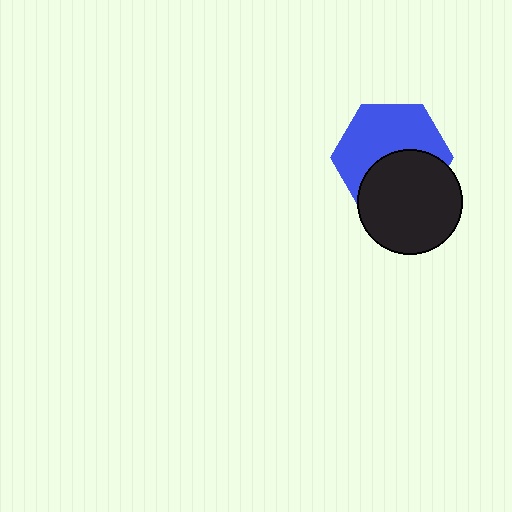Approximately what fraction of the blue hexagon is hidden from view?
Roughly 43% of the blue hexagon is hidden behind the black circle.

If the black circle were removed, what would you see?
You would see the complete blue hexagon.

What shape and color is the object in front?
The object in front is a black circle.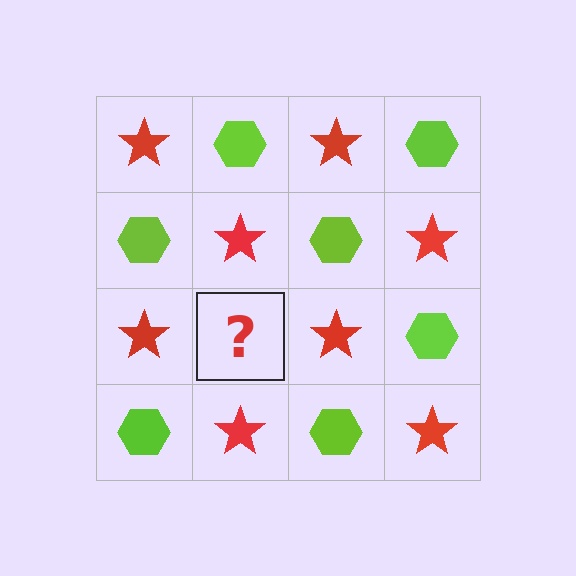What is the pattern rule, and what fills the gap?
The rule is that it alternates red star and lime hexagon in a checkerboard pattern. The gap should be filled with a lime hexagon.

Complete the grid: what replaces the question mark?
The question mark should be replaced with a lime hexagon.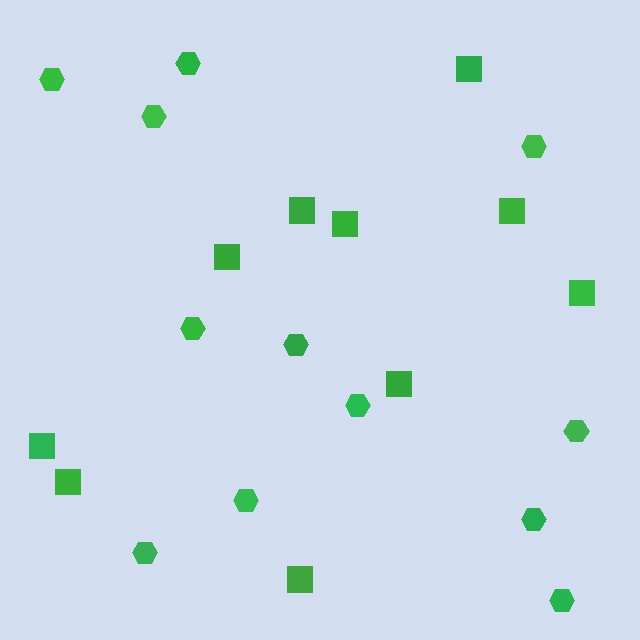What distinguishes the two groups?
There are 2 groups: one group of hexagons (12) and one group of squares (10).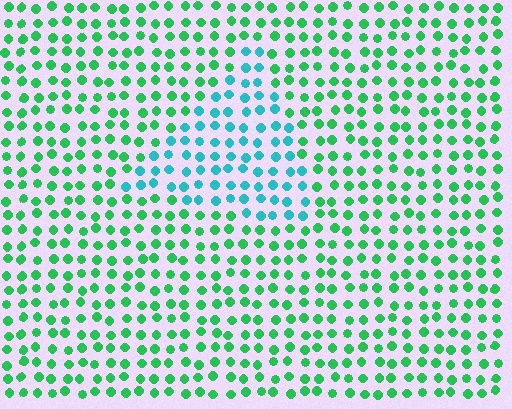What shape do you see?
I see a triangle.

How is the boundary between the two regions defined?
The boundary is defined purely by a slight shift in hue (about 44 degrees). Spacing, size, and orientation are identical on both sides.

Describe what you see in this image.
The image is filled with small green elements in a uniform arrangement. A triangle-shaped region is visible where the elements are tinted to a slightly different hue, forming a subtle color boundary.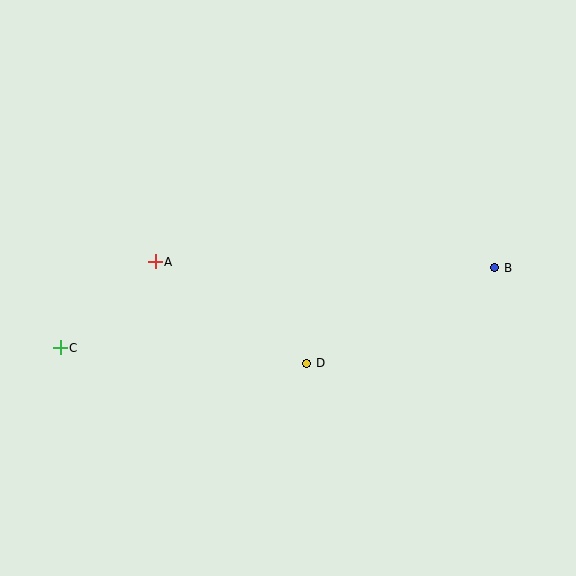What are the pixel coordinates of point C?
Point C is at (60, 348).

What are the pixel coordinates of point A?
Point A is at (155, 262).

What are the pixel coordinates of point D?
Point D is at (307, 363).